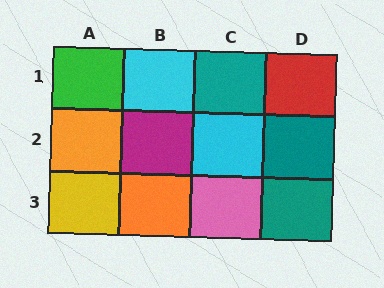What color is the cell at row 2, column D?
Teal.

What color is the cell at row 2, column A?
Orange.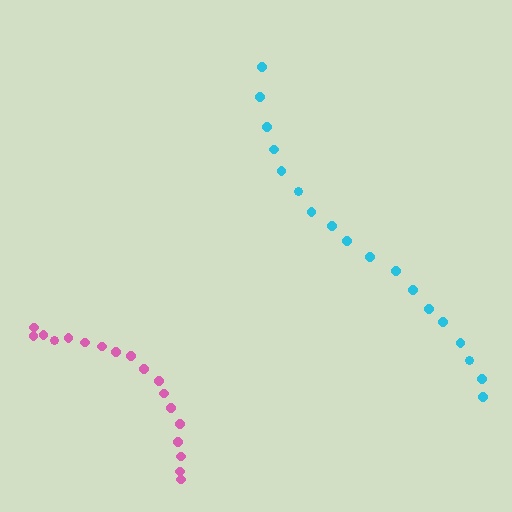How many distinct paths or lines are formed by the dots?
There are 2 distinct paths.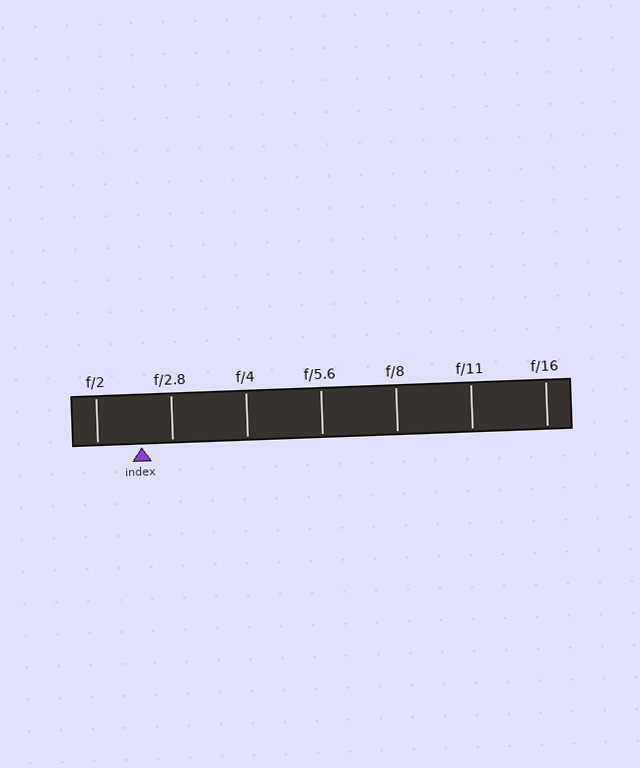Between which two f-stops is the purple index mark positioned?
The index mark is between f/2 and f/2.8.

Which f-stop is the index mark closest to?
The index mark is closest to f/2.8.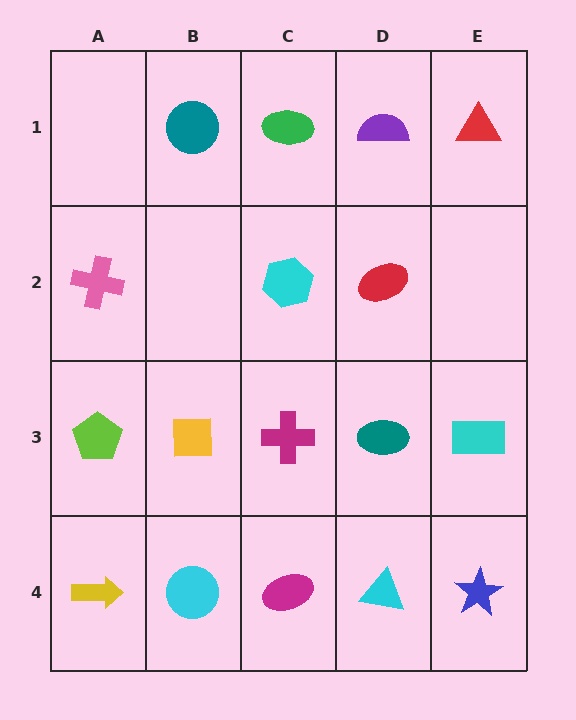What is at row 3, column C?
A magenta cross.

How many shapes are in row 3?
5 shapes.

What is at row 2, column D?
A red ellipse.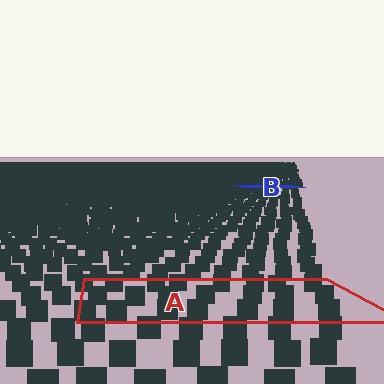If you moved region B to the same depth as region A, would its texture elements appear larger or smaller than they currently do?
They would appear larger. At a closer depth, the same texture elements are projected at a bigger on-screen size.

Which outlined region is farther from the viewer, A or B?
Region B is farther from the viewer — the texture elements inside it appear smaller and more densely packed.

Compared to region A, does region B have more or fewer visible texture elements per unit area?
Region B has more texture elements per unit area — they are packed more densely because it is farther away.